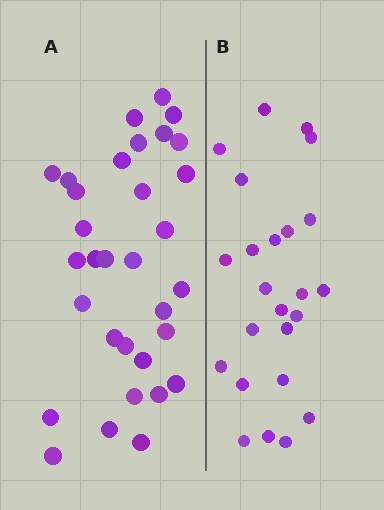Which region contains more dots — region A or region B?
Region A (the left region) has more dots.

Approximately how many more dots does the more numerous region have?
Region A has roughly 8 or so more dots than region B.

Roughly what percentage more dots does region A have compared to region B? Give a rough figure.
About 35% more.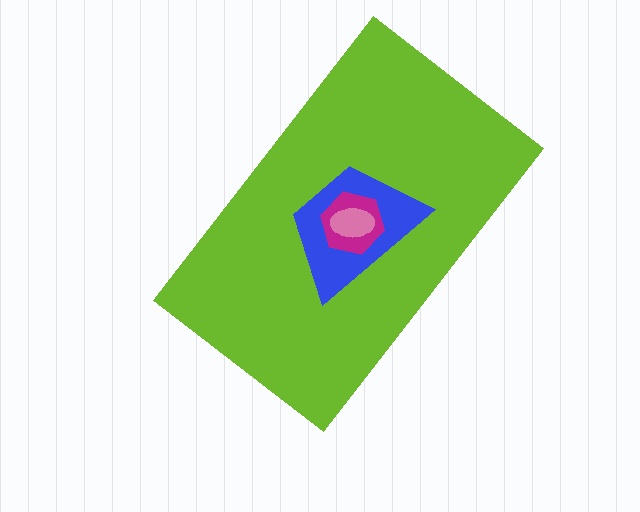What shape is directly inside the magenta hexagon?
The pink ellipse.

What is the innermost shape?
The pink ellipse.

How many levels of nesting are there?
4.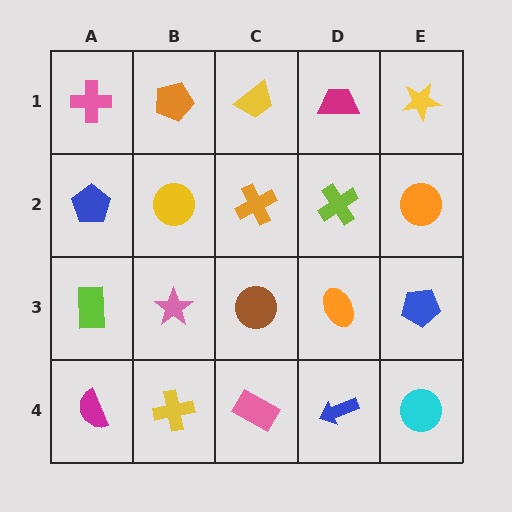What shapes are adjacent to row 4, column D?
An orange ellipse (row 3, column D), a pink rectangle (row 4, column C), a cyan circle (row 4, column E).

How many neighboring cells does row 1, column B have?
3.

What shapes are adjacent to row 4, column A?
A lime rectangle (row 3, column A), a yellow cross (row 4, column B).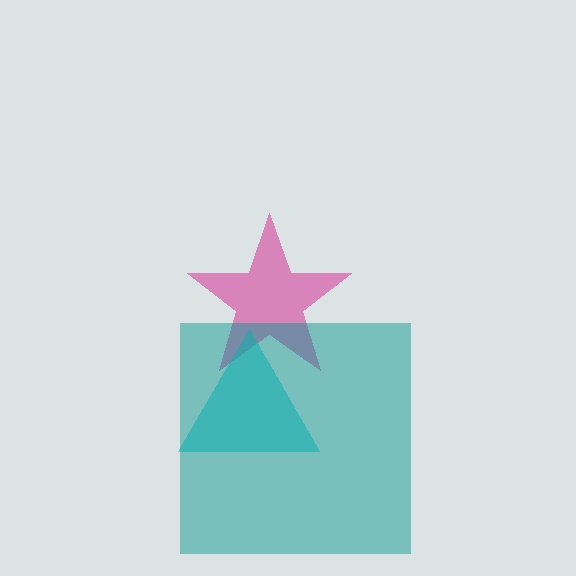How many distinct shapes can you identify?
There are 3 distinct shapes: a pink star, a cyan triangle, a teal square.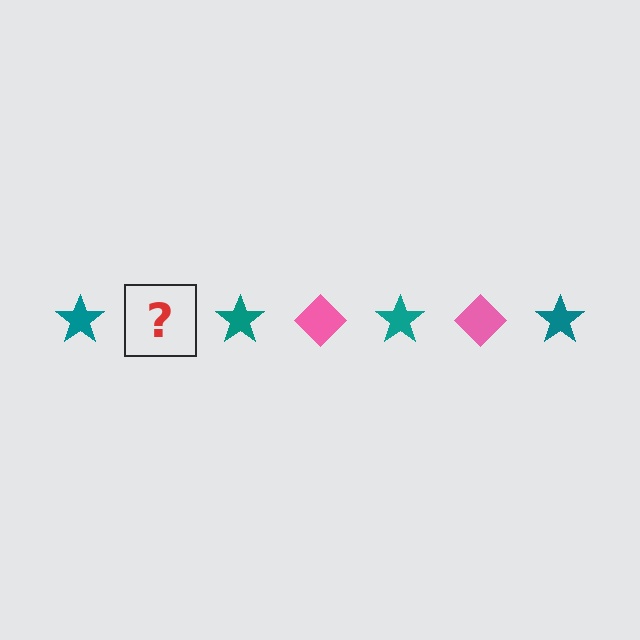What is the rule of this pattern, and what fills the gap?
The rule is that the pattern alternates between teal star and pink diamond. The gap should be filled with a pink diamond.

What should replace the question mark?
The question mark should be replaced with a pink diamond.